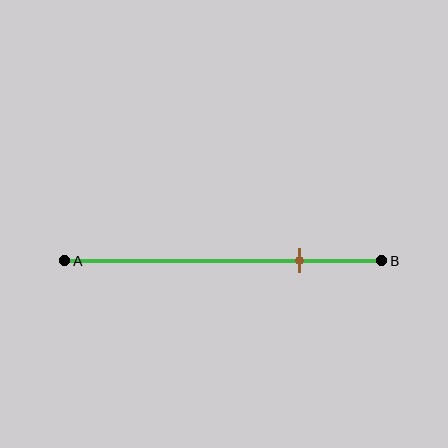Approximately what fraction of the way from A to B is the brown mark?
The brown mark is approximately 75% of the way from A to B.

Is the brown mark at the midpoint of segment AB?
No, the mark is at about 75% from A, not at the 50% midpoint.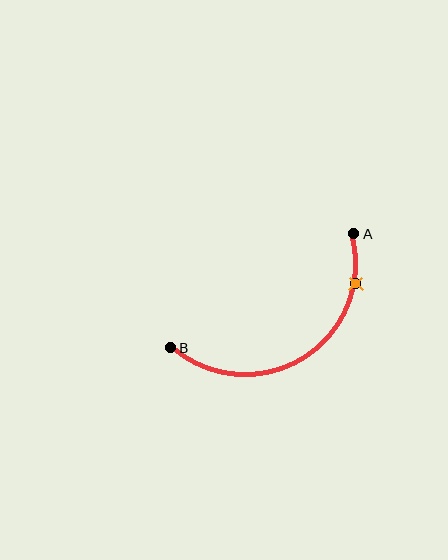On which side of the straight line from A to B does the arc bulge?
The arc bulges below the straight line connecting A and B.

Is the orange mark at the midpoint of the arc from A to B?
No. The orange mark lies on the arc but is closer to endpoint A. The arc midpoint would be at the point on the curve equidistant along the arc from both A and B.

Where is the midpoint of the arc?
The arc midpoint is the point on the curve farthest from the straight line joining A and B. It sits below that line.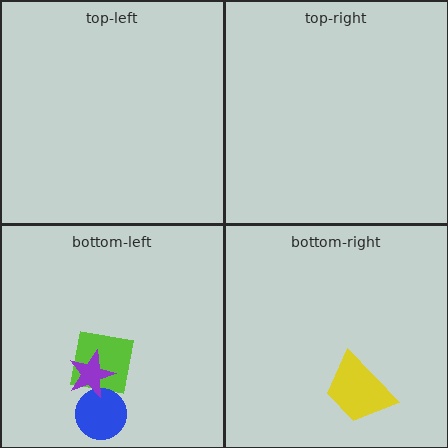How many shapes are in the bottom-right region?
1.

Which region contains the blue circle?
The bottom-left region.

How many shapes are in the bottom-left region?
3.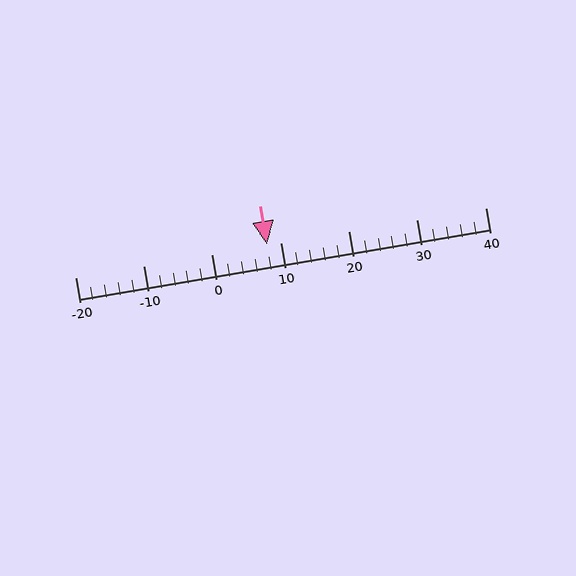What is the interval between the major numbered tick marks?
The major tick marks are spaced 10 units apart.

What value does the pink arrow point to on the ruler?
The pink arrow points to approximately 8.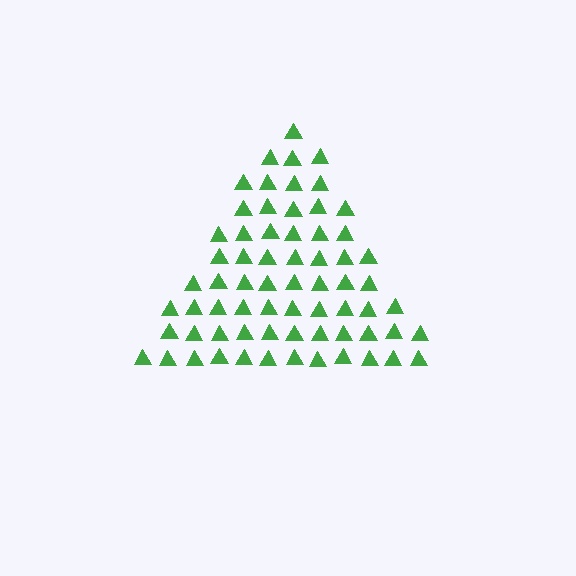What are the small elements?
The small elements are triangles.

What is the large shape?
The large shape is a triangle.